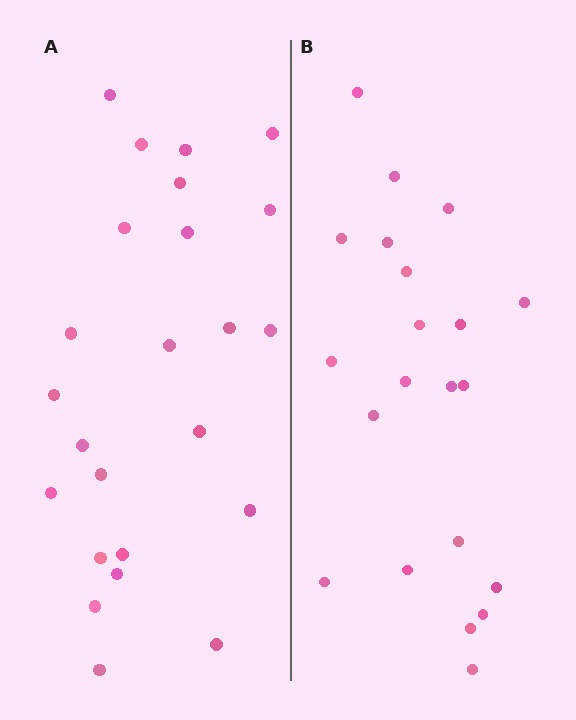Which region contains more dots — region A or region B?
Region A (the left region) has more dots.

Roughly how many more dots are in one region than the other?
Region A has just a few more — roughly 2 or 3 more dots than region B.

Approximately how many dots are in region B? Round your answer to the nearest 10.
About 20 dots. (The exact count is 21, which rounds to 20.)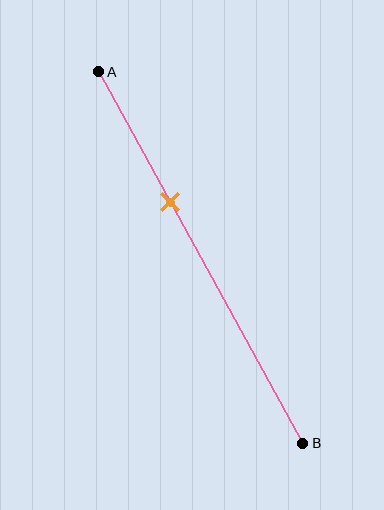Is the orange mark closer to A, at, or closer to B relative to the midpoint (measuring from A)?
The orange mark is closer to point A than the midpoint of segment AB.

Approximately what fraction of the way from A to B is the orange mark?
The orange mark is approximately 35% of the way from A to B.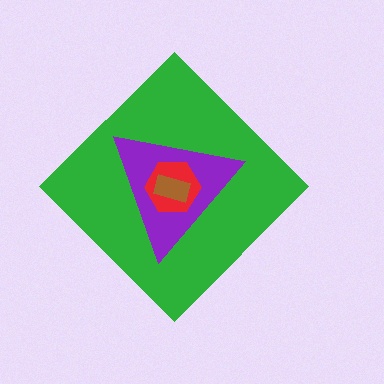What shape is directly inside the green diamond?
The purple triangle.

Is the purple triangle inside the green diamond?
Yes.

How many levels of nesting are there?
4.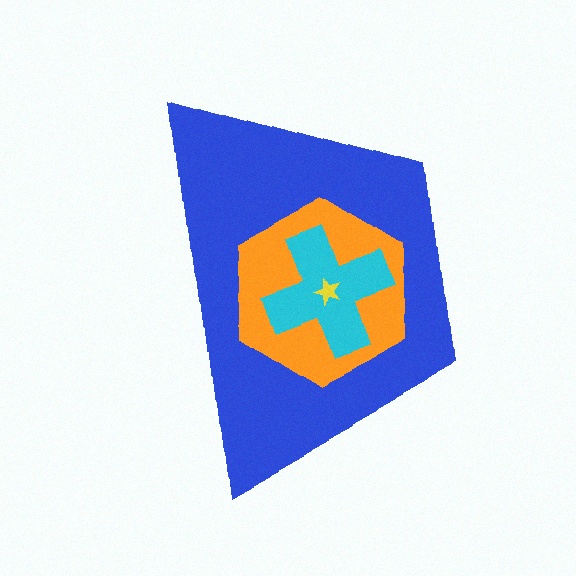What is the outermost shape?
The blue trapezoid.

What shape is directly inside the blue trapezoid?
The orange hexagon.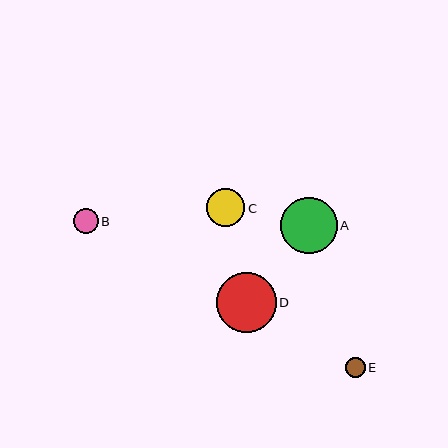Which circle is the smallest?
Circle E is the smallest with a size of approximately 20 pixels.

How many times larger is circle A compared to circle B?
Circle A is approximately 2.3 times the size of circle B.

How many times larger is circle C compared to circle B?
Circle C is approximately 1.5 times the size of circle B.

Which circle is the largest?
Circle D is the largest with a size of approximately 60 pixels.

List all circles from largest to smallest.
From largest to smallest: D, A, C, B, E.